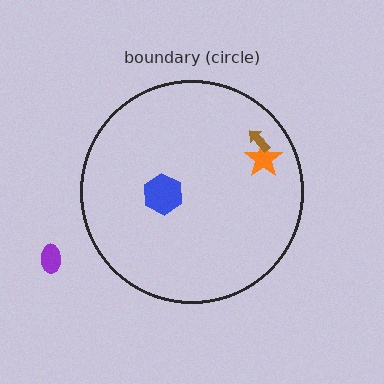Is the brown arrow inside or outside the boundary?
Inside.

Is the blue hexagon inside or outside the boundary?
Inside.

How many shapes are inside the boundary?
3 inside, 1 outside.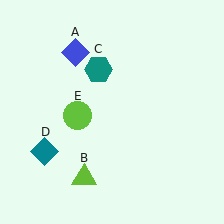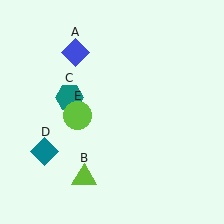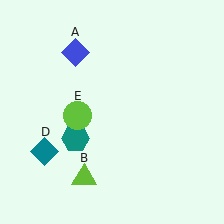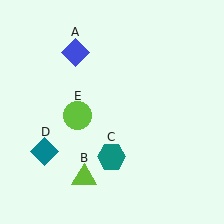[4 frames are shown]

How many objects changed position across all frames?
1 object changed position: teal hexagon (object C).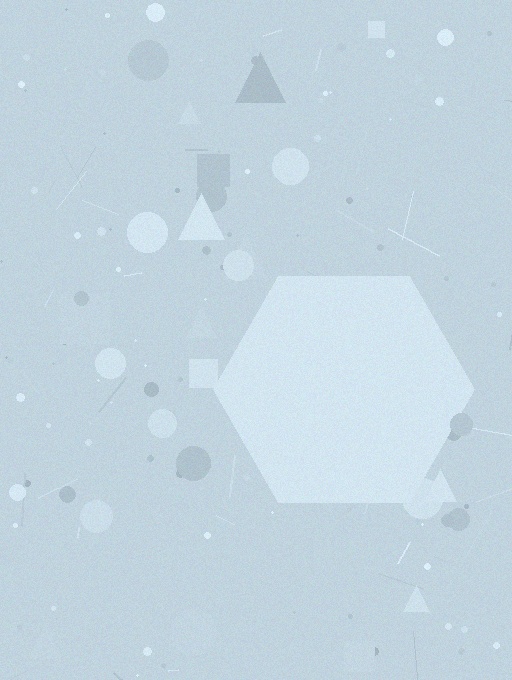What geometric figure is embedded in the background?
A hexagon is embedded in the background.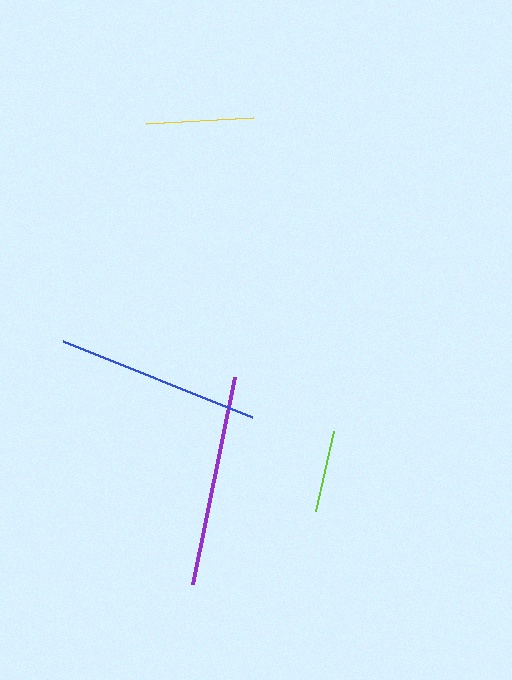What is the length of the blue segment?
The blue segment is approximately 203 pixels long.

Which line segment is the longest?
The purple line is the longest at approximately 212 pixels.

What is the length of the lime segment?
The lime segment is approximately 82 pixels long.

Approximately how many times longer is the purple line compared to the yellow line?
The purple line is approximately 2.0 times the length of the yellow line.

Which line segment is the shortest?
The lime line is the shortest at approximately 82 pixels.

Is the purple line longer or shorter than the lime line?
The purple line is longer than the lime line.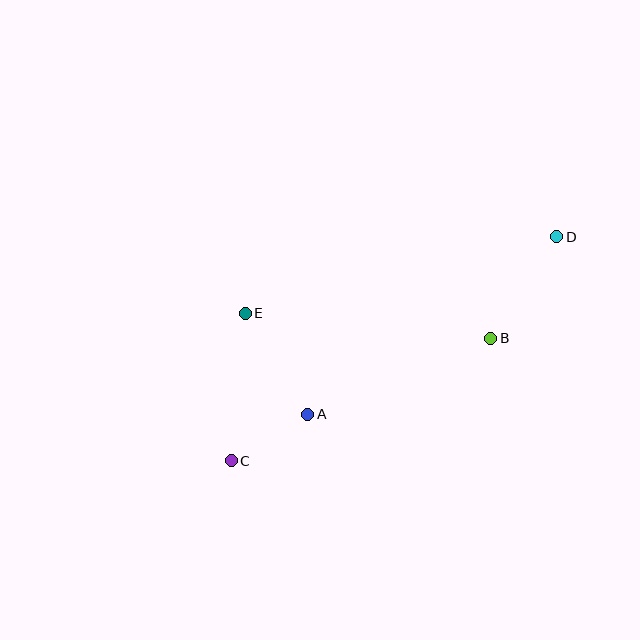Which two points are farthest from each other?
Points C and D are farthest from each other.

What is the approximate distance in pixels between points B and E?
The distance between B and E is approximately 247 pixels.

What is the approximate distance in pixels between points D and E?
The distance between D and E is approximately 321 pixels.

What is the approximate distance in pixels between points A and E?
The distance between A and E is approximately 119 pixels.